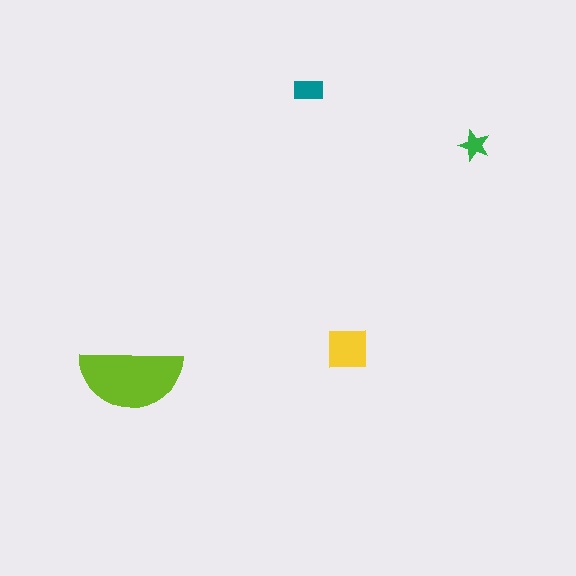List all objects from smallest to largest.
The green star, the teal rectangle, the yellow square, the lime semicircle.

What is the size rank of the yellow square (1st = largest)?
2nd.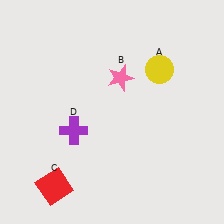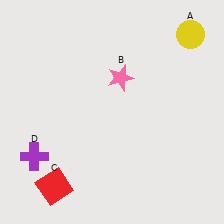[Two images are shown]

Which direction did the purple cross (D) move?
The purple cross (D) moved left.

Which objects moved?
The objects that moved are: the yellow circle (A), the purple cross (D).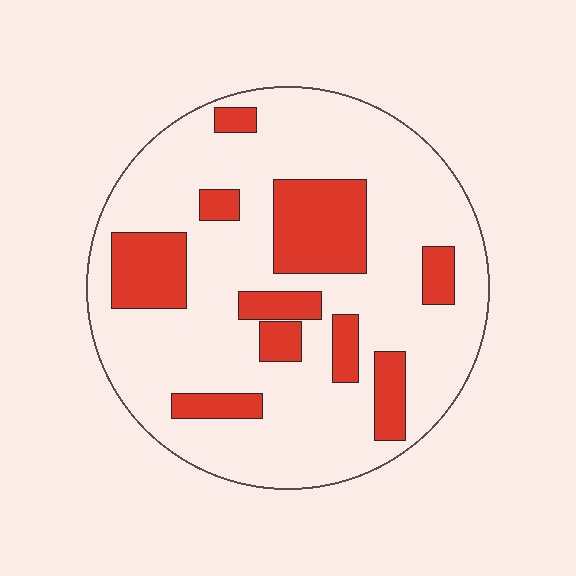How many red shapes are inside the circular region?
10.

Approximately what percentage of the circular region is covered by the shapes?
Approximately 25%.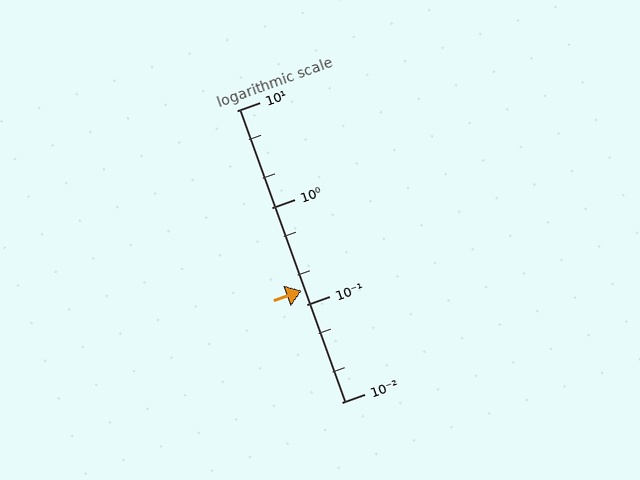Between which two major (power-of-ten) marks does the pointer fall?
The pointer is between 0.1 and 1.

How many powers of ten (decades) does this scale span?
The scale spans 3 decades, from 0.01 to 10.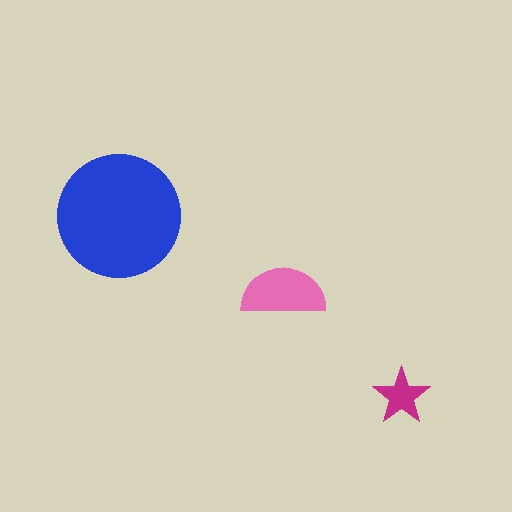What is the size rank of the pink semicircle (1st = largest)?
2nd.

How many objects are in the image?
There are 3 objects in the image.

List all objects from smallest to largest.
The magenta star, the pink semicircle, the blue circle.